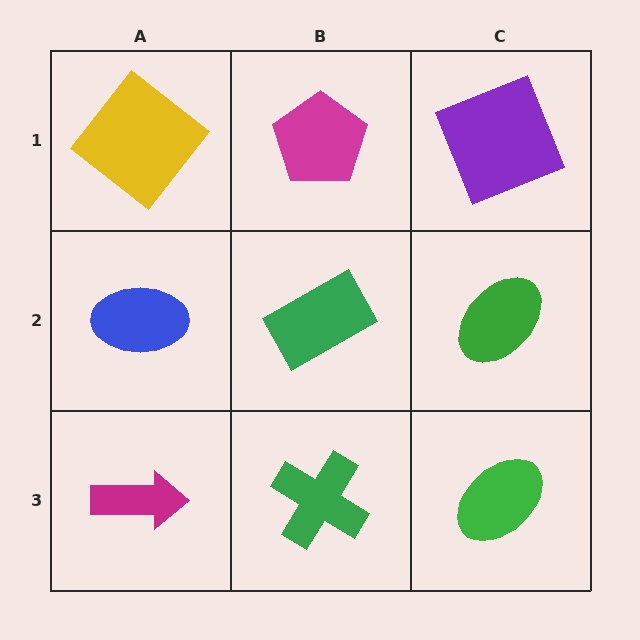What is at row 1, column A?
A yellow diamond.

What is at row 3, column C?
A green ellipse.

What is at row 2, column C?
A green ellipse.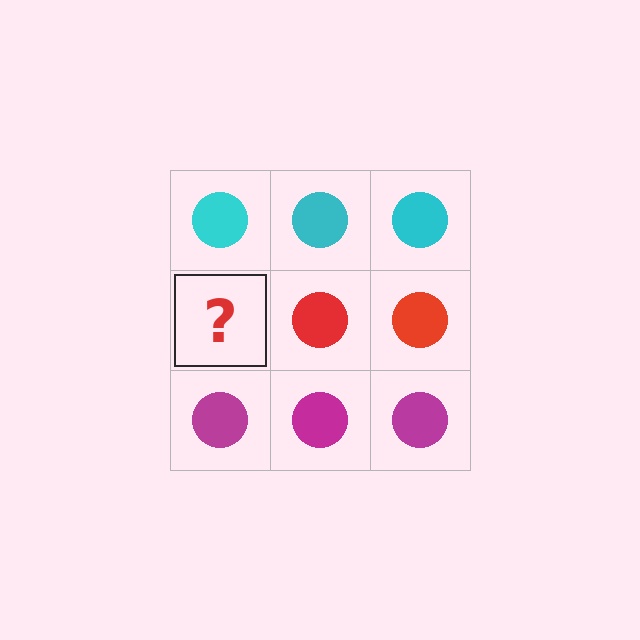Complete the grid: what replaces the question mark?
The question mark should be replaced with a red circle.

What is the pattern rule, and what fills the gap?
The rule is that each row has a consistent color. The gap should be filled with a red circle.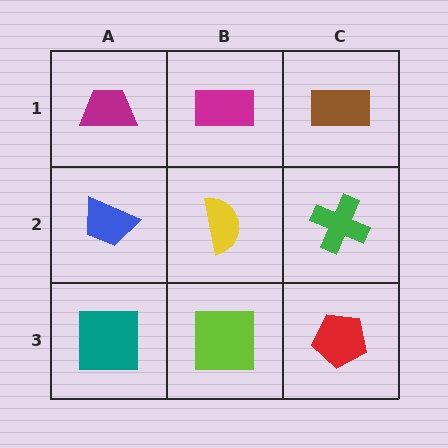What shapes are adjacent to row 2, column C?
A brown rectangle (row 1, column C), a red pentagon (row 3, column C), a yellow semicircle (row 2, column B).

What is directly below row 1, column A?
A blue trapezoid.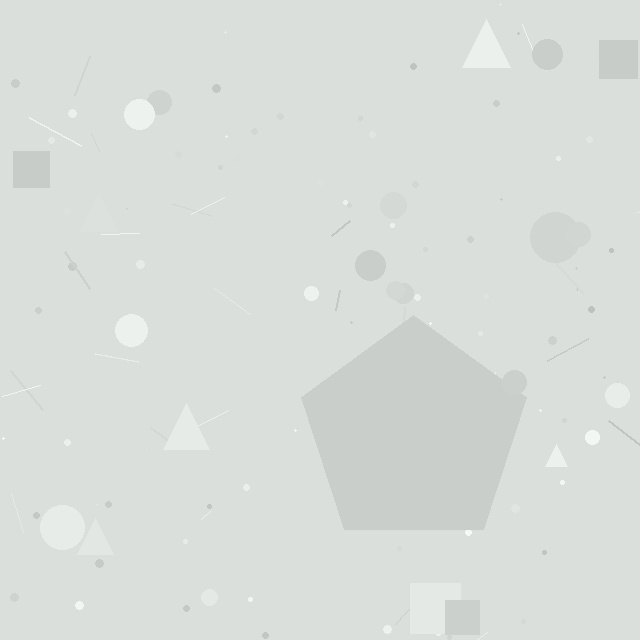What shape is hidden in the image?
A pentagon is hidden in the image.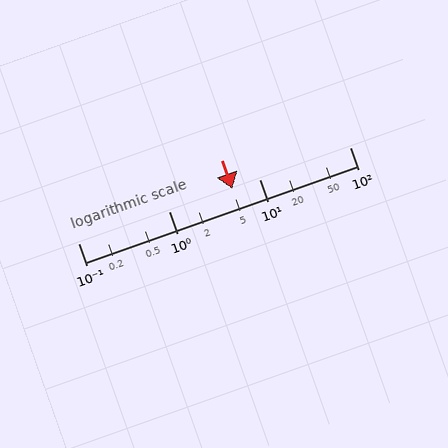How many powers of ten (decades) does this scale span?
The scale spans 3 decades, from 0.1 to 100.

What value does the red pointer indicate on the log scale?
The pointer indicates approximately 5.1.